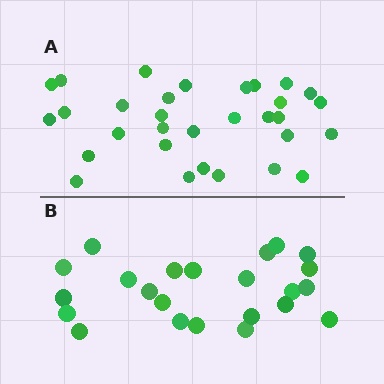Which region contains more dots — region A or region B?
Region A (the top region) has more dots.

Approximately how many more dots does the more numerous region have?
Region A has roughly 8 or so more dots than region B.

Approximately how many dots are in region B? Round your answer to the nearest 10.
About 20 dots. (The exact count is 23, which rounds to 20.)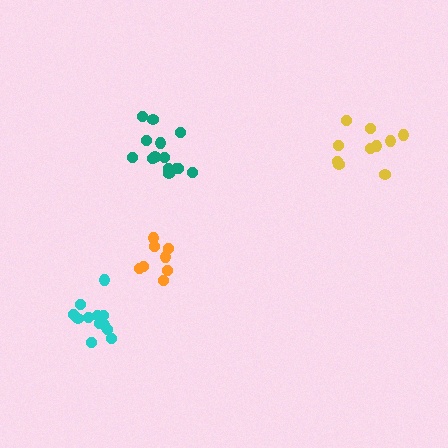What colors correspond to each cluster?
The clusters are colored: teal, yellow, cyan, orange.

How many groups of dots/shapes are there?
There are 4 groups.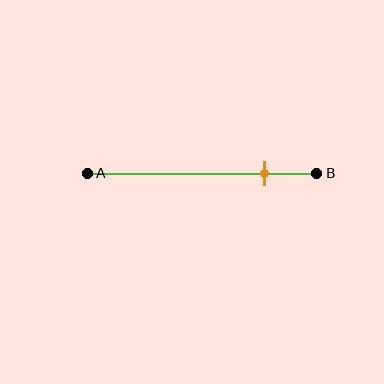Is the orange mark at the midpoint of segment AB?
No, the mark is at about 75% from A, not at the 50% midpoint.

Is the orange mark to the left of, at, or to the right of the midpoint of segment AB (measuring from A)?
The orange mark is to the right of the midpoint of segment AB.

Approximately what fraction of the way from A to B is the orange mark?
The orange mark is approximately 75% of the way from A to B.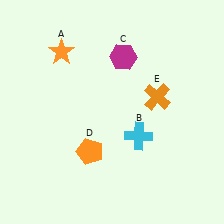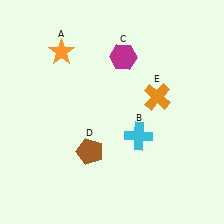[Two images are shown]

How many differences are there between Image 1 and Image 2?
There is 1 difference between the two images.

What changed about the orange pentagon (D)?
In Image 1, D is orange. In Image 2, it changed to brown.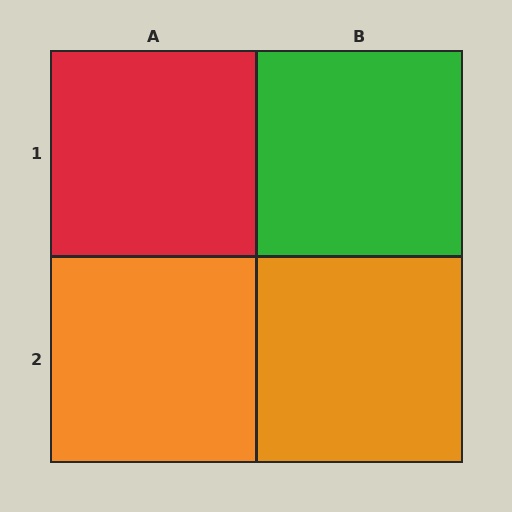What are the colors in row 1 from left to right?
Red, green.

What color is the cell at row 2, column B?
Orange.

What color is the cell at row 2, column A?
Orange.